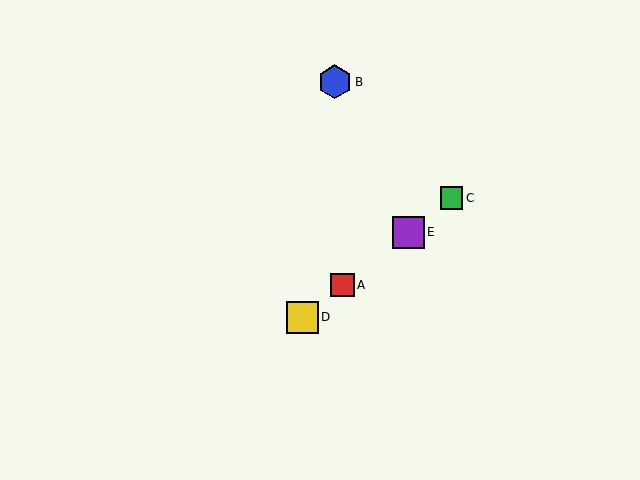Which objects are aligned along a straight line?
Objects A, C, D, E are aligned along a straight line.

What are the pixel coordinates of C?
Object C is at (451, 198).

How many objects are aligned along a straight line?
4 objects (A, C, D, E) are aligned along a straight line.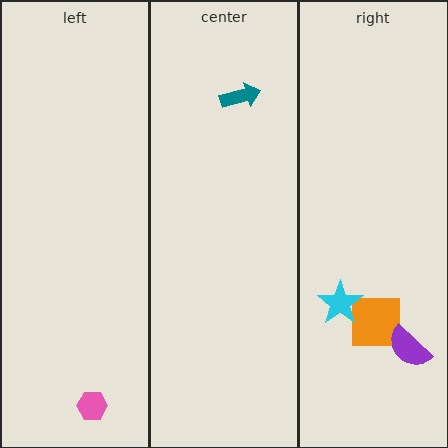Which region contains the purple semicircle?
The right region.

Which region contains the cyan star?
The right region.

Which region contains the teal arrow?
The center region.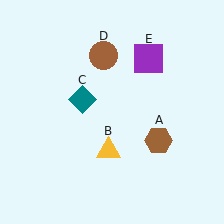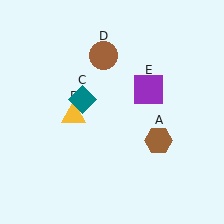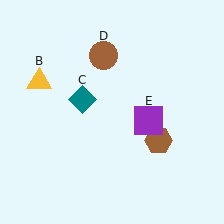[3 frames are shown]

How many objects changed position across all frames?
2 objects changed position: yellow triangle (object B), purple square (object E).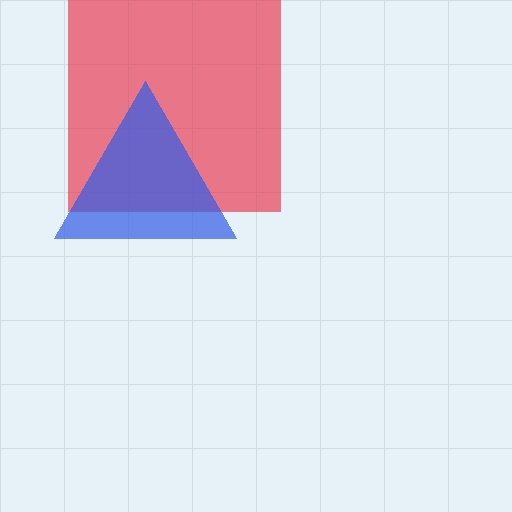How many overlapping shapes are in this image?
There are 2 overlapping shapes in the image.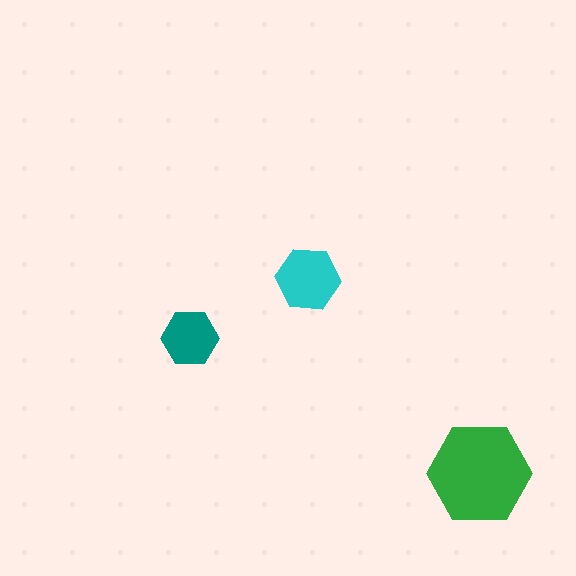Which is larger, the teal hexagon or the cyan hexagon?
The cyan one.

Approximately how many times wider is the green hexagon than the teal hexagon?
About 2 times wider.